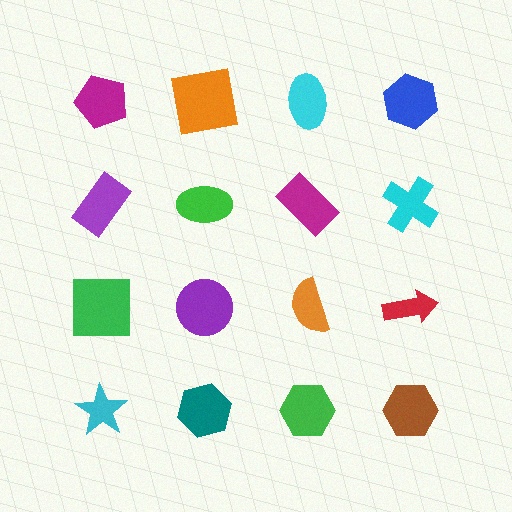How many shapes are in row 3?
4 shapes.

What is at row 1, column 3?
A cyan ellipse.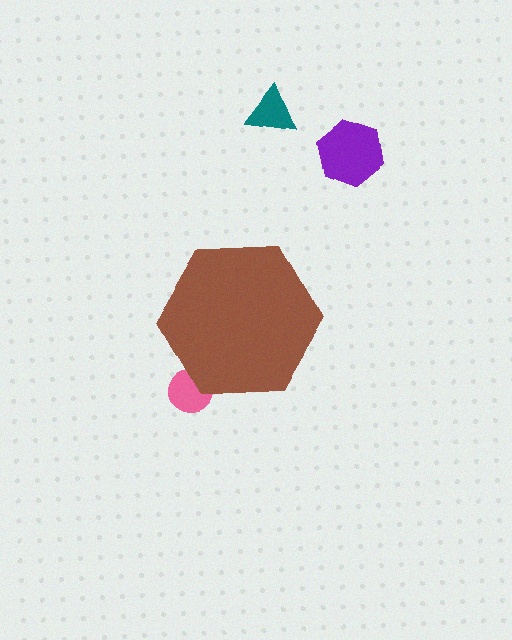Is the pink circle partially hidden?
Yes, the pink circle is partially hidden behind the brown hexagon.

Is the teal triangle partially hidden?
No, the teal triangle is fully visible.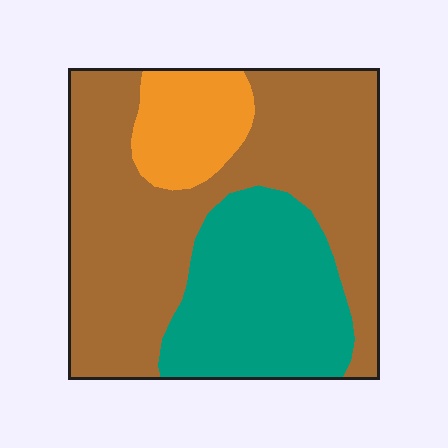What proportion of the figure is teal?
Teal takes up about one third (1/3) of the figure.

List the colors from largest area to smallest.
From largest to smallest: brown, teal, orange.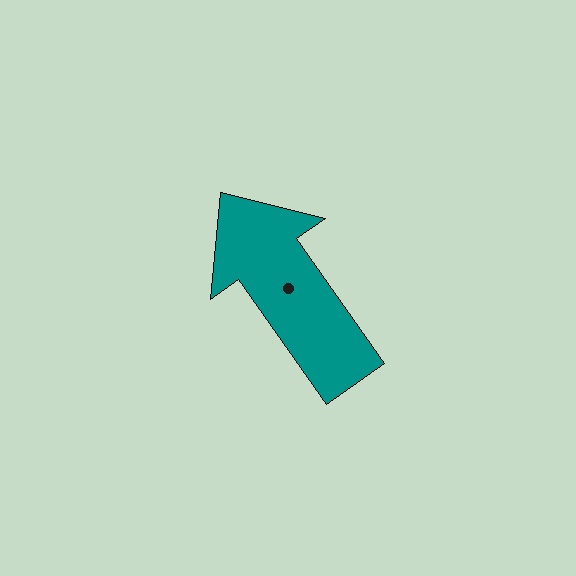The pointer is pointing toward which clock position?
Roughly 11 o'clock.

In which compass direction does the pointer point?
Northwest.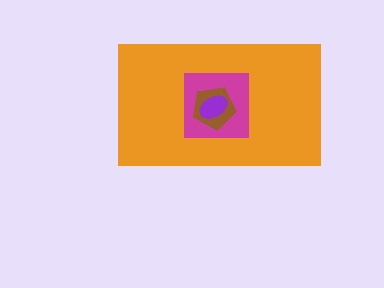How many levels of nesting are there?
4.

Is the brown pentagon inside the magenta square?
Yes.